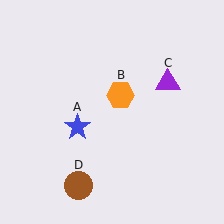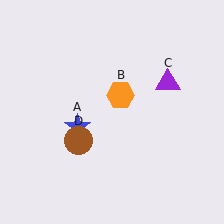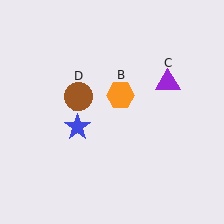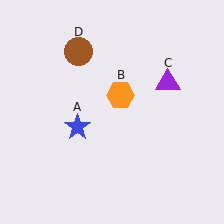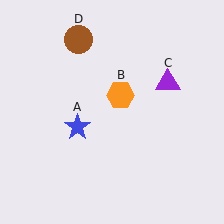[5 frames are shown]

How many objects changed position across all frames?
1 object changed position: brown circle (object D).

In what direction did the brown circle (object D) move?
The brown circle (object D) moved up.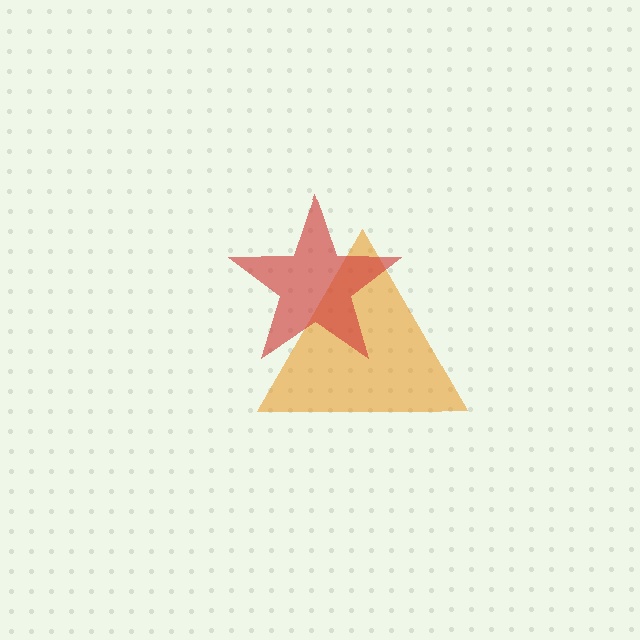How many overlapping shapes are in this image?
There are 2 overlapping shapes in the image.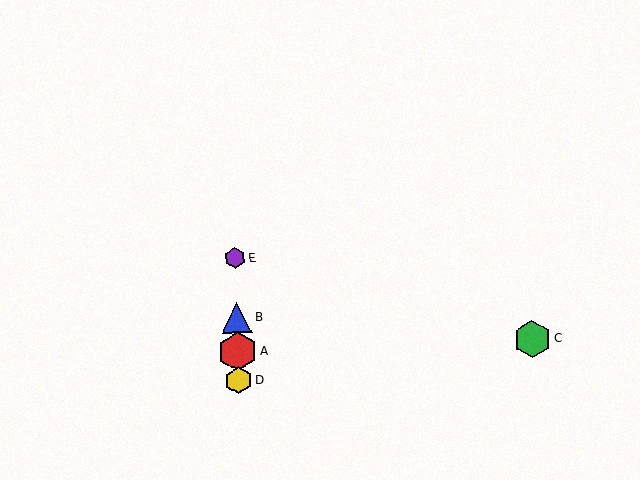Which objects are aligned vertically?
Objects A, B, D, E are aligned vertically.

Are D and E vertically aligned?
Yes, both are at x≈238.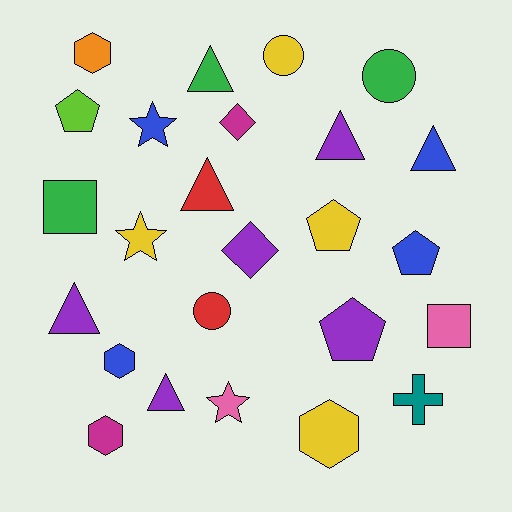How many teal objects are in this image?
There is 1 teal object.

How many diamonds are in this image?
There are 2 diamonds.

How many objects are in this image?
There are 25 objects.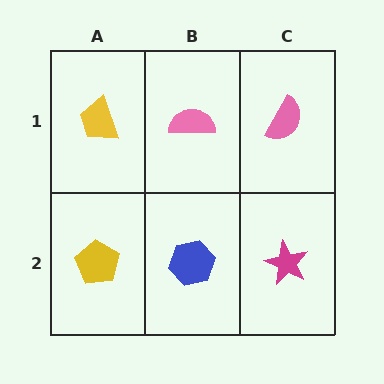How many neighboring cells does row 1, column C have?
2.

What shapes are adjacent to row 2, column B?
A pink semicircle (row 1, column B), a yellow pentagon (row 2, column A), a magenta star (row 2, column C).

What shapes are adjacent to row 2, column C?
A pink semicircle (row 1, column C), a blue hexagon (row 2, column B).